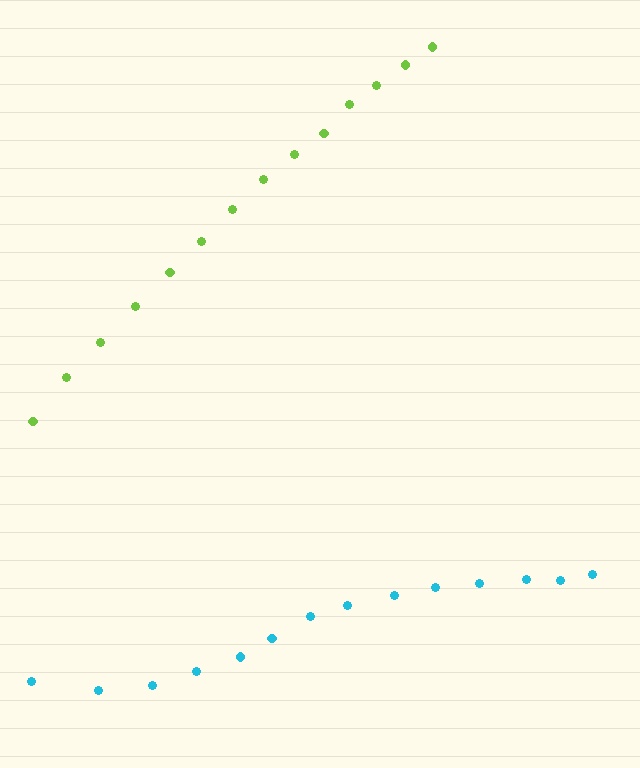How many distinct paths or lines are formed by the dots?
There are 2 distinct paths.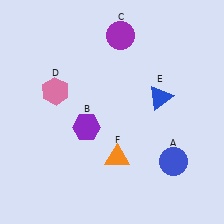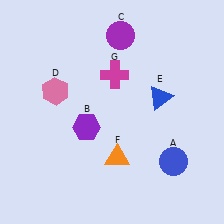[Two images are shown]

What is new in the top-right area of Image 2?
A magenta cross (G) was added in the top-right area of Image 2.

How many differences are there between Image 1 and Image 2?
There is 1 difference between the two images.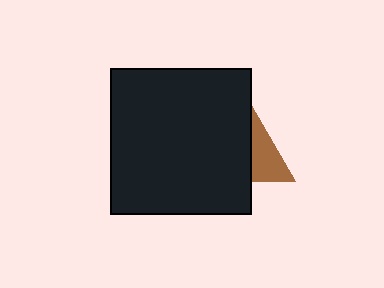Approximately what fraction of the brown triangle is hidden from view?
Roughly 68% of the brown triangle is hidden behind the black rectangle.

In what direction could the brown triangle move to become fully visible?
The brown triangle could move right. That would shift it out from behind the black rectangle entirely.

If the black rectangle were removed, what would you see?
You would see the complete brown triangle.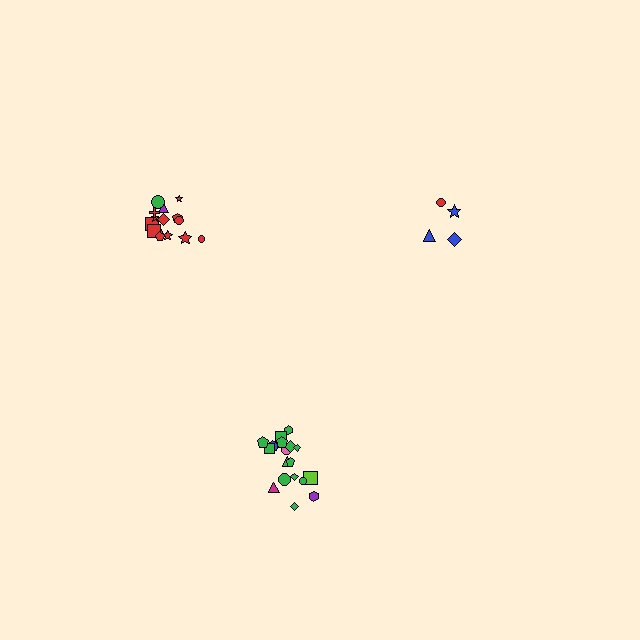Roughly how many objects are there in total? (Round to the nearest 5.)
Roughly 35 objects in total.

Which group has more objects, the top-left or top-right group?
The top-left group.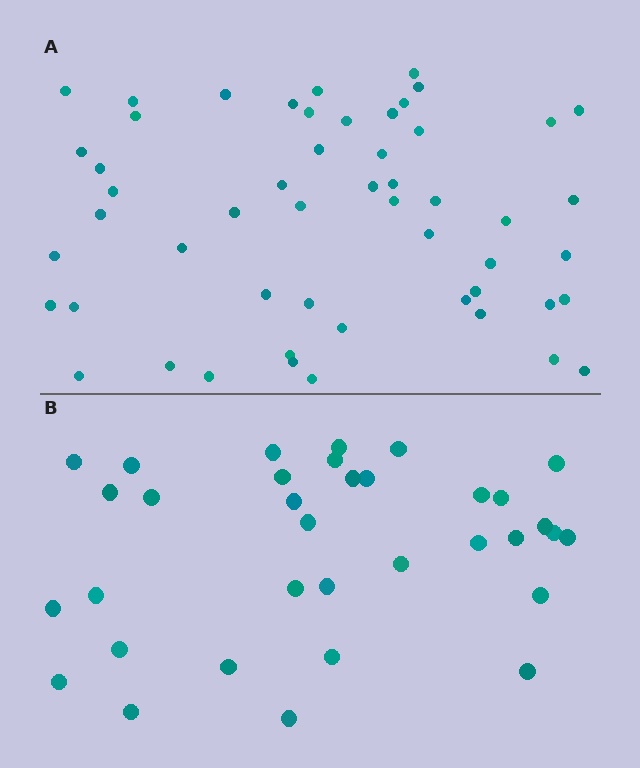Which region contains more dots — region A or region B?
Region A (the top region) has more dots.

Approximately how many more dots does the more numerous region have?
Region A has approximately 20 more dots than region B.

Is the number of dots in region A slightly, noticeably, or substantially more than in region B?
Region A has substantially more. The ratio is roughly 1.6 to 1.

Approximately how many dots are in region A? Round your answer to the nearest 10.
About 50 dots. (The exact count is 53, which rounds to 50.)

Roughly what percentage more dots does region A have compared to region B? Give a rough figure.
About 55% more.